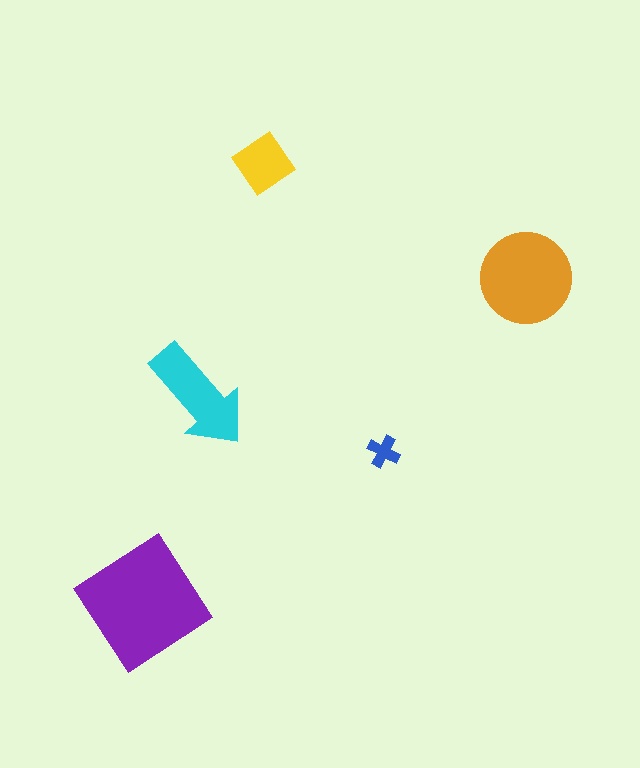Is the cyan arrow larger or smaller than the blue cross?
Larger.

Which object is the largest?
The purple diamond.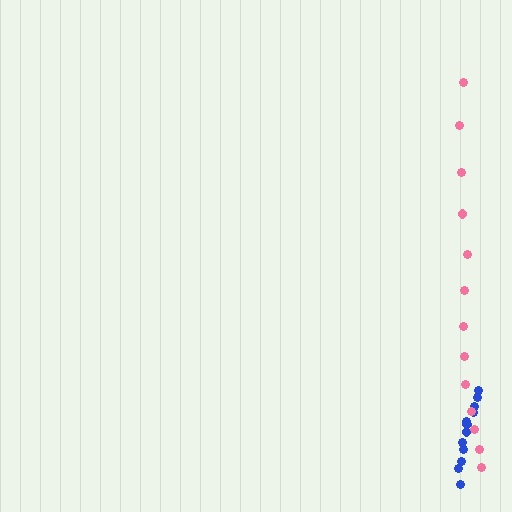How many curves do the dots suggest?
There are 2 distinct paths.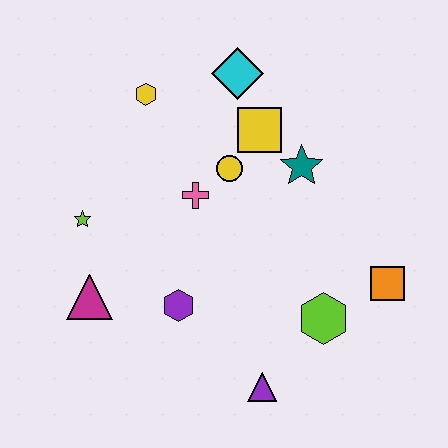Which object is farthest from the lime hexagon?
The yellow hexagon is farthest from the lime hexagon.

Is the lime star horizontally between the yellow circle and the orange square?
No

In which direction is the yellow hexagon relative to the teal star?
The yellow hexagon is to the left of the teal star.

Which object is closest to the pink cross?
The yellow circle is closest to the pink cross.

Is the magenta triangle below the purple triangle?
No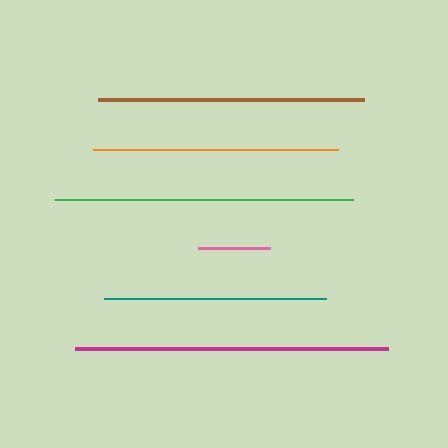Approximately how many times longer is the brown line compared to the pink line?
The brown line is approximately 3.7 times the length of the pink line.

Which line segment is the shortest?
The pink line is the shortest at approximately 72 pixels.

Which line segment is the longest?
The magenta line is the longest at approximately 313 pixels.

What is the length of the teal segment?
The teal segment is approximately 222 pixels long.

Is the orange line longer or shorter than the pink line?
The orange line is longer than the pink line.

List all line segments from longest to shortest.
From longest to shortest: magenta, green, brown, orange, teal, pink.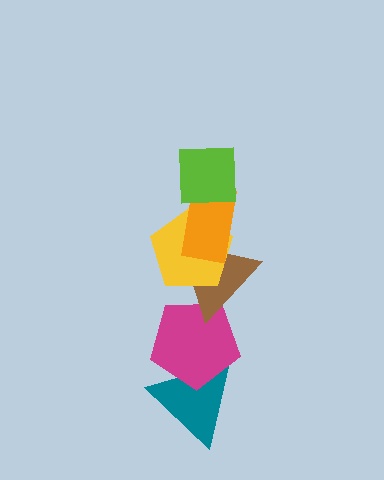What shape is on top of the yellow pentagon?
The orange rectangle is on top of the yellow pentagon.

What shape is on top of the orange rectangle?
The lime square is on top of the orange rectangle.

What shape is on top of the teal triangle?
The magenta pentagon is on top of the teal triangle.